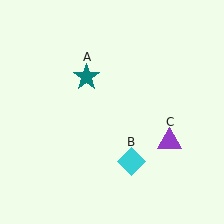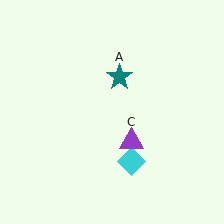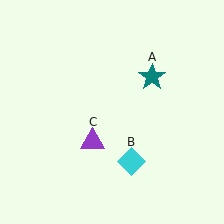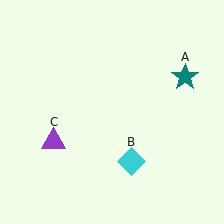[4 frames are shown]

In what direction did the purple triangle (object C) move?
The purple triangle (object C) moved left.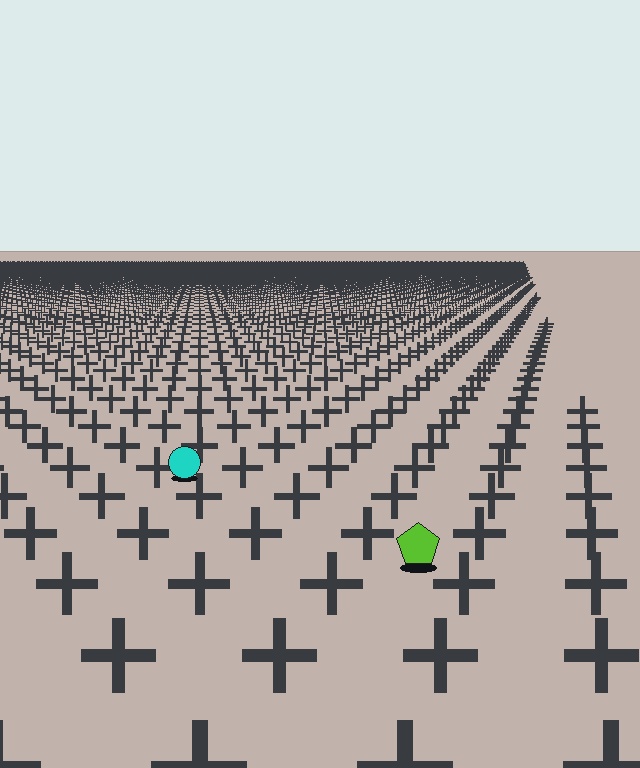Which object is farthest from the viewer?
The cyan circle is farthest from the viewer. It appears smaller and the ground texture around it is denser.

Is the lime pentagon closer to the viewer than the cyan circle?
Yes. The lime pentagon is closer — you can tell from the texture gradient: the ground texture is coarser near it.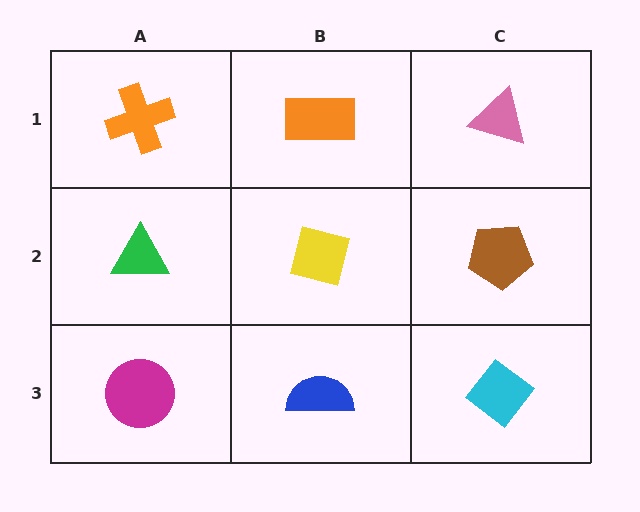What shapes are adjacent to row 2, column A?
An orange cross (row 1, column A), a magenta circle (row 3, column A), a yellow square (row 2, column B).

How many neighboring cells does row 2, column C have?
3.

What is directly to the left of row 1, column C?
An orange rectangle.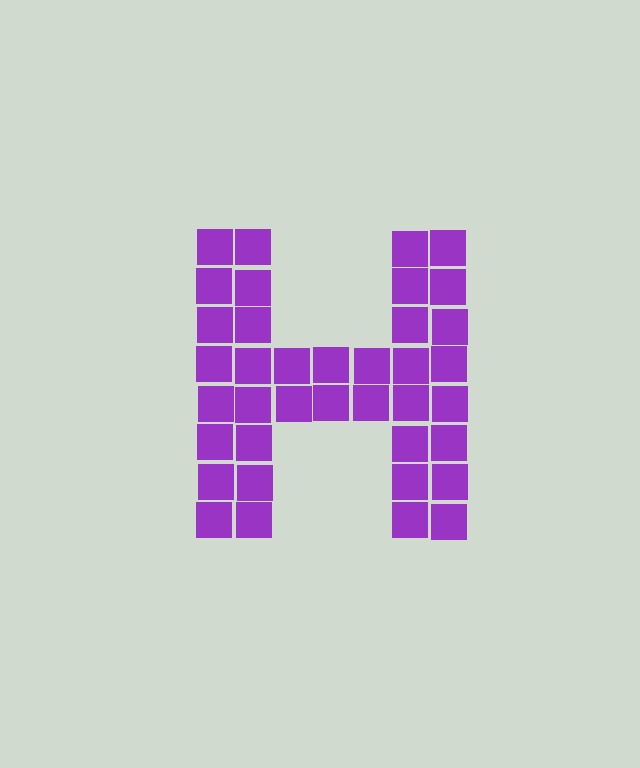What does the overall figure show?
The overall figure shows the letter H.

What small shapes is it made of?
It is made of small squares.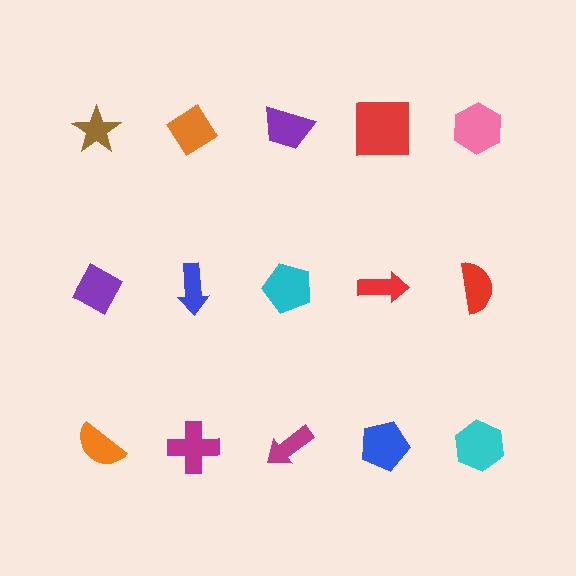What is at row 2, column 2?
A blue arrow.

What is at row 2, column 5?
A red semicircle.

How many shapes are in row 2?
5 shapes.